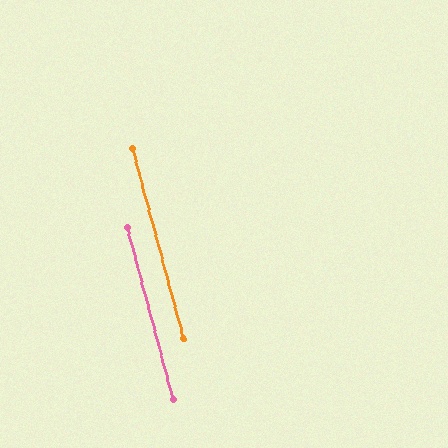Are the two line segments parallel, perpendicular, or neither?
Parallel — their directions differ by only 0.1°.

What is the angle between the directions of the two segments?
Approximately 0 degrees.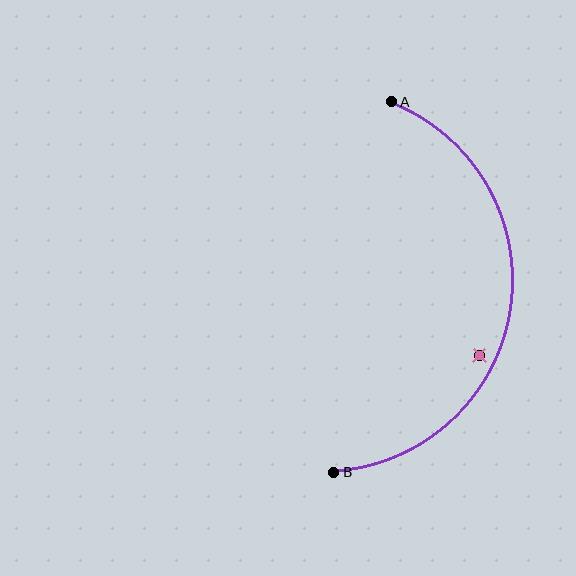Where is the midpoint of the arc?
The arc midpoint is the point on the curve farthest from the straight line joining A and B. It sits to the right of that line.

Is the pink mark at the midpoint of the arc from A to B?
No — the pink mark does not lie on the arc at all. It sits slightly inside the curve.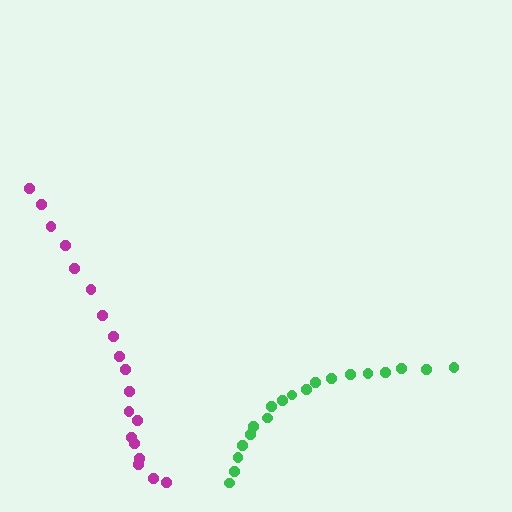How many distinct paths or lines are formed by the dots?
There are 2 distinct paths.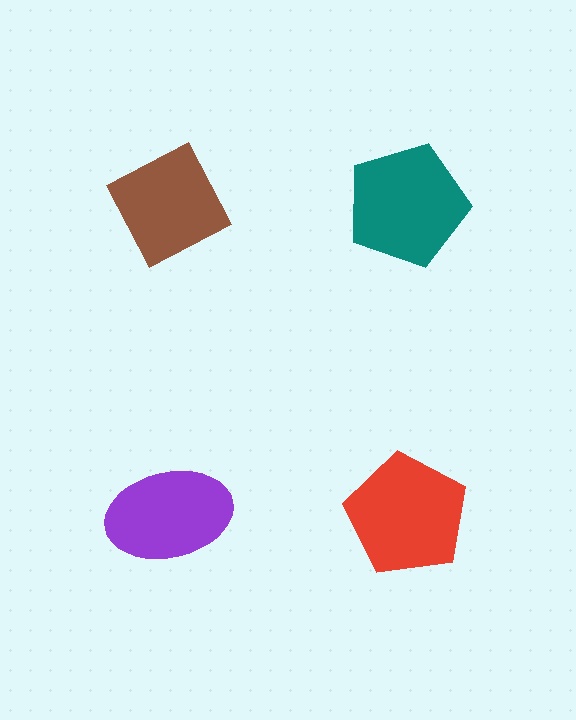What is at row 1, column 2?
A teal pentagon.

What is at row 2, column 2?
A red pentagon.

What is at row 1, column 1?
A brown diamond.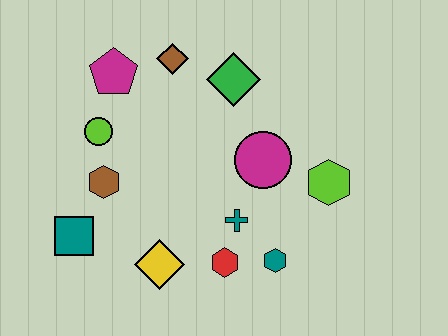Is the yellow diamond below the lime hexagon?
Yes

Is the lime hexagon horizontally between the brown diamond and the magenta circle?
No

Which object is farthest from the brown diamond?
The teal hexagon is farthest from the brown diamond.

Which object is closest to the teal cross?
The red hexagon is closest to the teal cross.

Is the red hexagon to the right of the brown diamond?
Yes